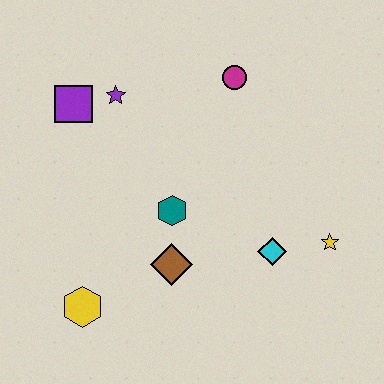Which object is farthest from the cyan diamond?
The purple square is farthest from the cyan diamond.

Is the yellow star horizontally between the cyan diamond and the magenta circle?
No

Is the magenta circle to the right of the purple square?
Yes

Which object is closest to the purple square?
The purple star is closest to the purple square.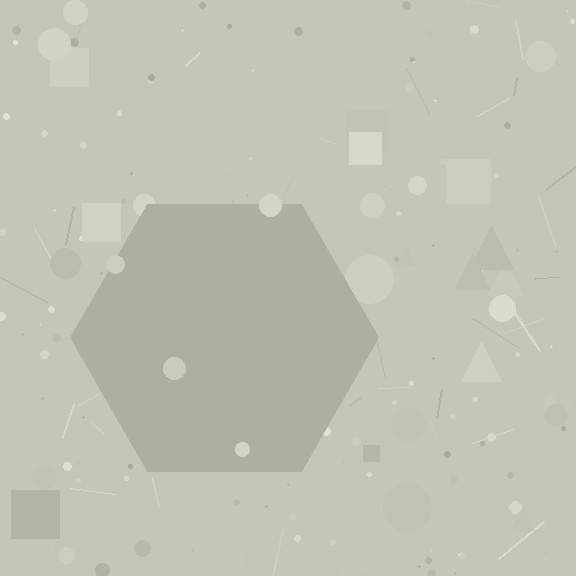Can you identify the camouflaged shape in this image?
The camouflaged shape is a hexagon.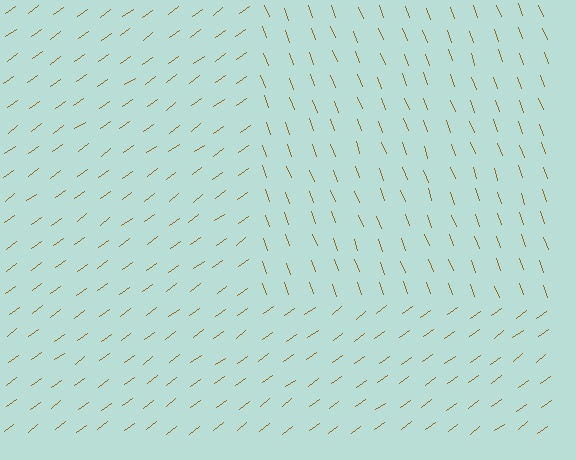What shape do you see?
I see a rectangle.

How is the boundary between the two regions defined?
The boundary is defined purely by a change in line orientation (approximately 74 degrees difference). All lines are the same color and thickness.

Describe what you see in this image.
The image is filled with small brown line segments. A rectangle region in the image has lines oriented differently from the surrounding lines, creating a visible texture boundary.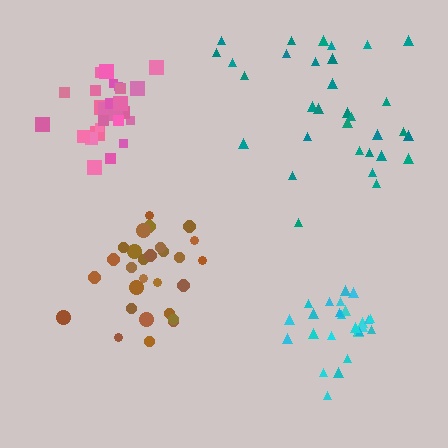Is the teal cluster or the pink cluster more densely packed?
Pink.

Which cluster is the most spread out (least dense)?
Teal.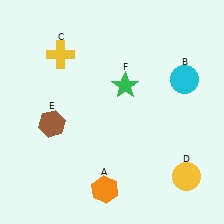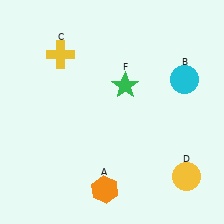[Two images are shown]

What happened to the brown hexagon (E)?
The brown hexagon (E) was removed in Image 2. It was in the bottom-left area of Image 1.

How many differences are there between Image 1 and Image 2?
There is 1 difference between the two images.